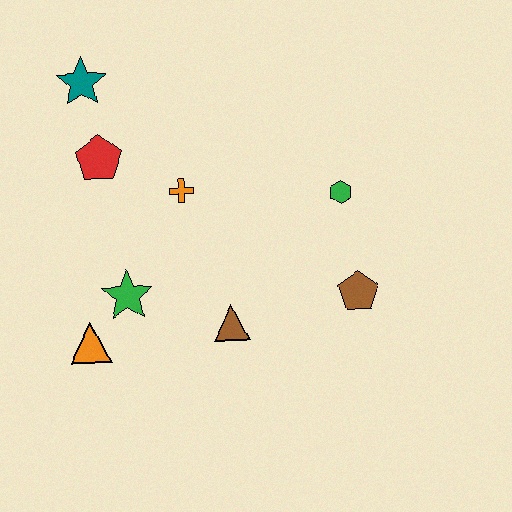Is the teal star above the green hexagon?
Yes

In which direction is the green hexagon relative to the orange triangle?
The green hexagon is to the right of the orange triangle.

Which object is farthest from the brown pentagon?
The teal star is farthest from the brown pentagon.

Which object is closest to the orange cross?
The red pentagon is closest to the orange cross.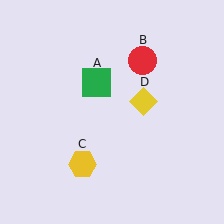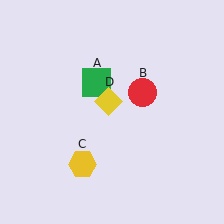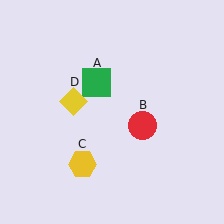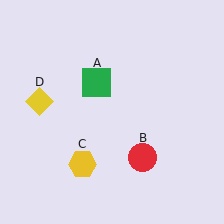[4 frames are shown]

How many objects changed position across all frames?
2 objects changed position: red circle (object B), yellow diamond (object D).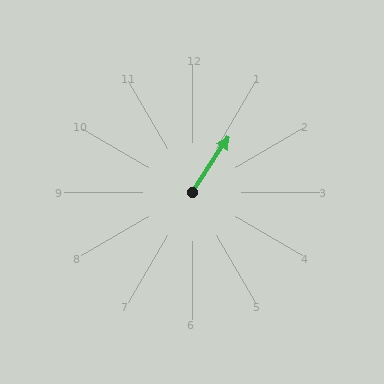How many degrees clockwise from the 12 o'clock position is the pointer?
Approximately 34 degrees.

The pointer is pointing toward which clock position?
Roughly 1 o'clock.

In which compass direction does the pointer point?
Northeast.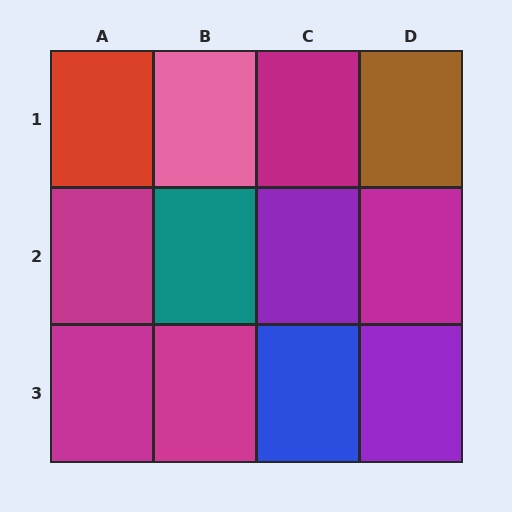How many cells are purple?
2 cells are purple.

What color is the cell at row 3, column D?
Purple.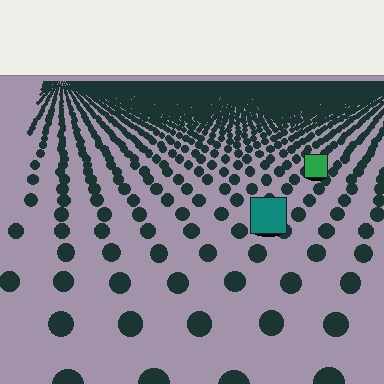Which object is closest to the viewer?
The teal square is closest. The texture marks near it are larger and more spread out.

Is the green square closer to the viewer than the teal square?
No. The teal square is closer — you can tell from the texture gradient: the ground texture is coarser near it.